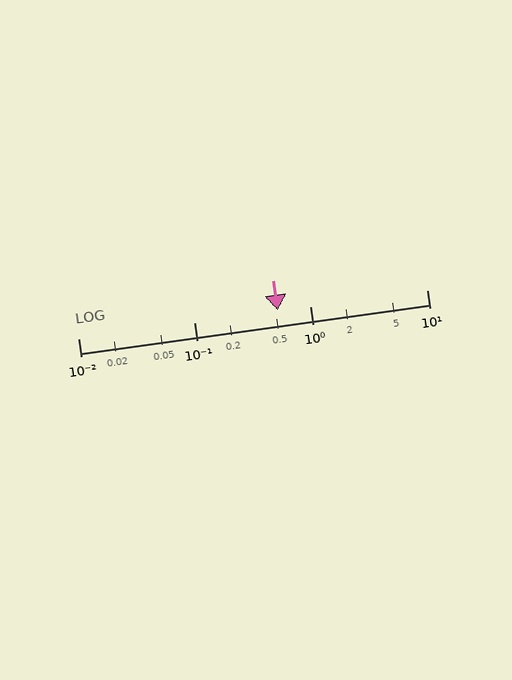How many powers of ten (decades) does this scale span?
The scale spans 3 decades, from 0.01 to 10.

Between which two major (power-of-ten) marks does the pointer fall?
The pointer is between 0.1 and 1.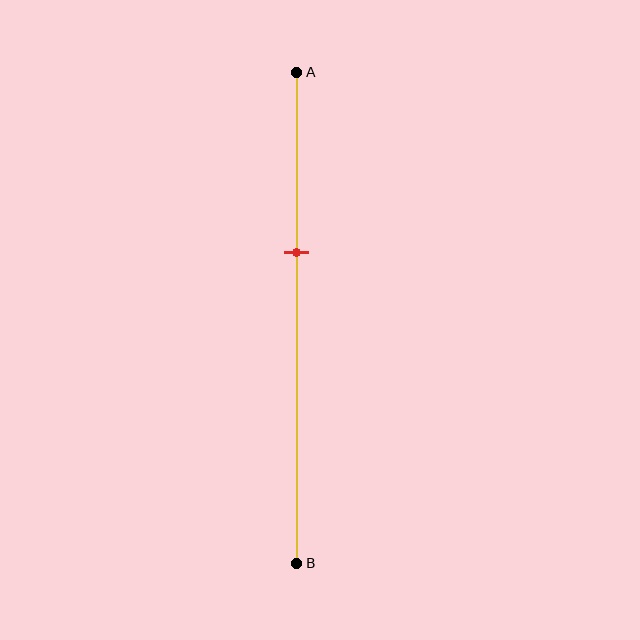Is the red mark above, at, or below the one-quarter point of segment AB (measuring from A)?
The red mark is below the one-quarter point of segment AB.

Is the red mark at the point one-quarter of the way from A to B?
No, the mark is at about 35% from A, not at the 25% one-quarter point.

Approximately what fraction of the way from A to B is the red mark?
The red mark is approximately 35% of the way from A to B.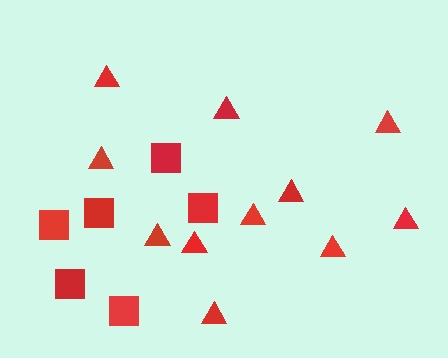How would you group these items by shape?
There are 2 groups: one group of squares (6) and one group of triangles (11).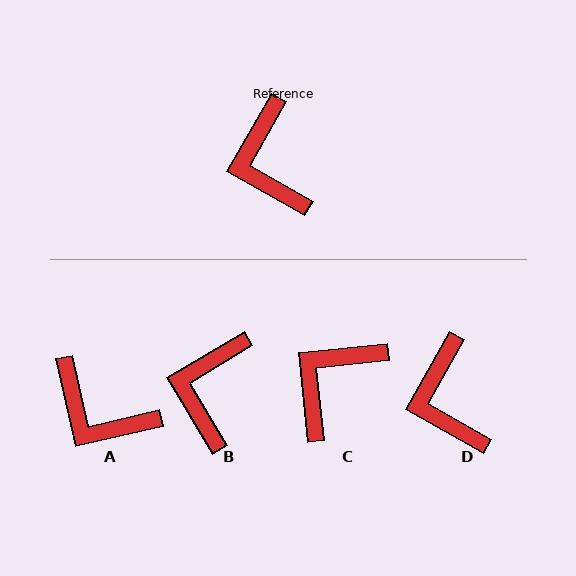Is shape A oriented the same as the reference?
No, it is off by about 43 degrees.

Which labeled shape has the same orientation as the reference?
D.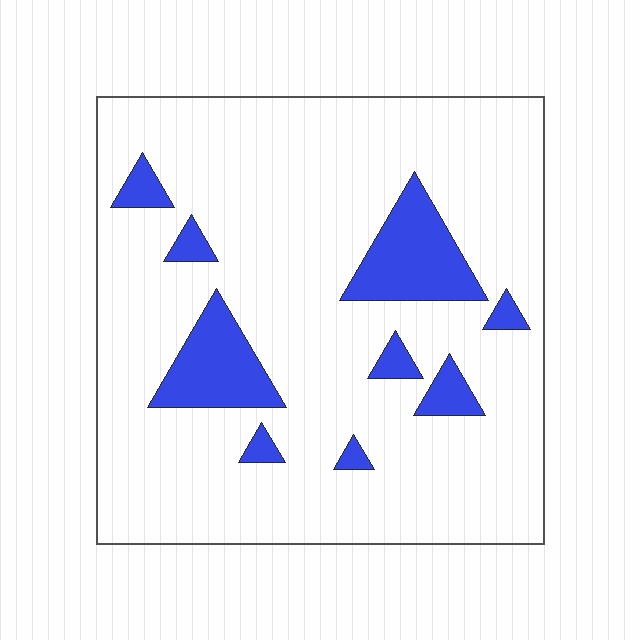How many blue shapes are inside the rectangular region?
9.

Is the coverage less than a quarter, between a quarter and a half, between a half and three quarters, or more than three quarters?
Less than a quarter.